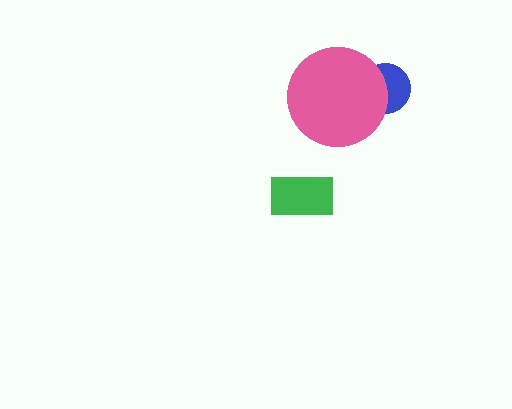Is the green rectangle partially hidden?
No, no other shape covers it.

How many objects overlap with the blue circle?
1 object overlaps with the blue circle.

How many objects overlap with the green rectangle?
0 objects overlap with the green rectangle.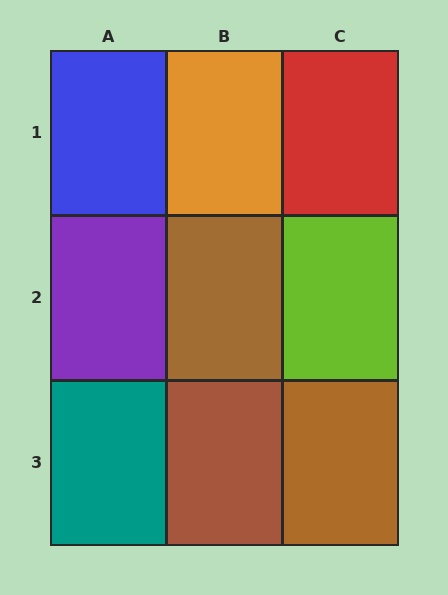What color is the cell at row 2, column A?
Purple.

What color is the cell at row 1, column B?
Orange.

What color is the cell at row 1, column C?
Red.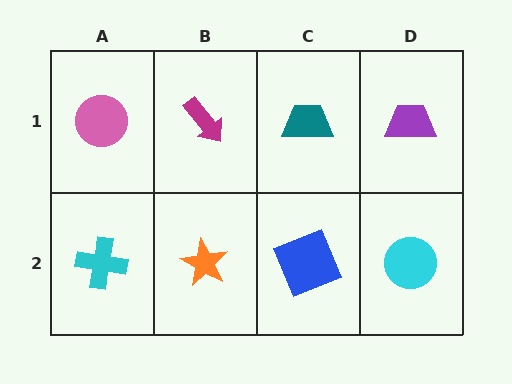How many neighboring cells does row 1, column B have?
3.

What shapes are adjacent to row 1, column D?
A cyan circle (row 2, column D), a teal trapezoid (row 1, column C).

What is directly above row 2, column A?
A pink circle.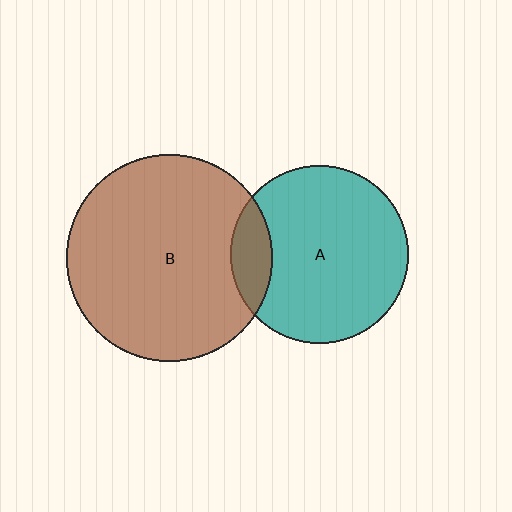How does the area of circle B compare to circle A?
Approximately 1.3 times.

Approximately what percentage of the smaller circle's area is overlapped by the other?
Approximately 15%.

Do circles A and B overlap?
Yes.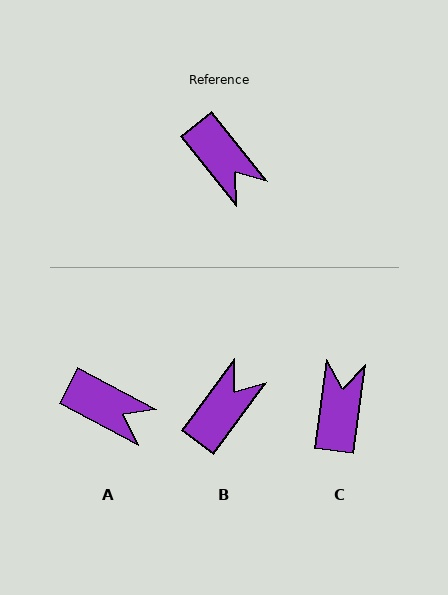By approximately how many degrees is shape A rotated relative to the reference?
Approximately 23 degrees counter-clockwise.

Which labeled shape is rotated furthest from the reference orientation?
C, about 134 degrees away.